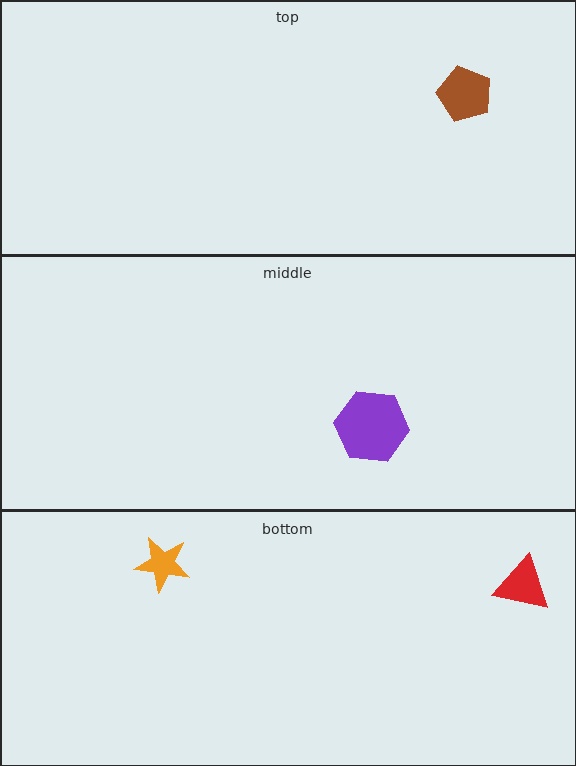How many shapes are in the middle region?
1.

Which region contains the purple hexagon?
The middle region.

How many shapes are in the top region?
1.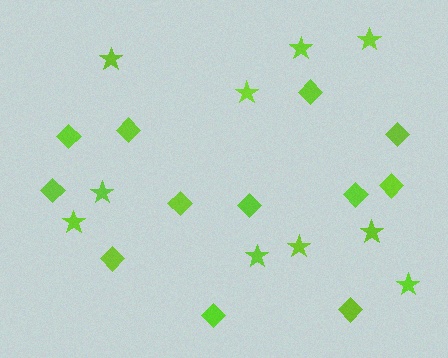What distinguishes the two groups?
There are 2 groups: one group of diamonds (12) and one group of stars (10).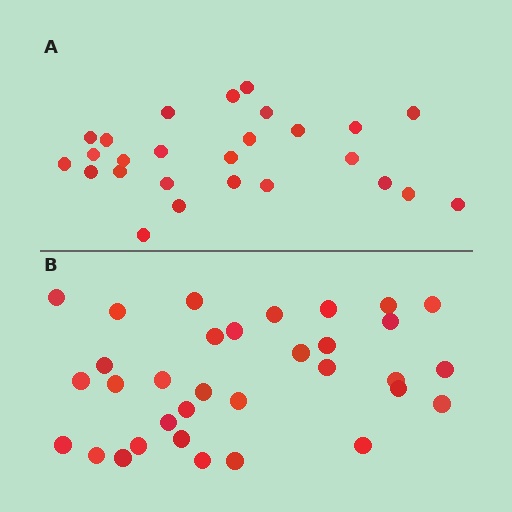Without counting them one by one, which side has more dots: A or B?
Region B (the bottom region) has more dots.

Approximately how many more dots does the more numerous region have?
Region B has roughly 8 or so more dots than region A.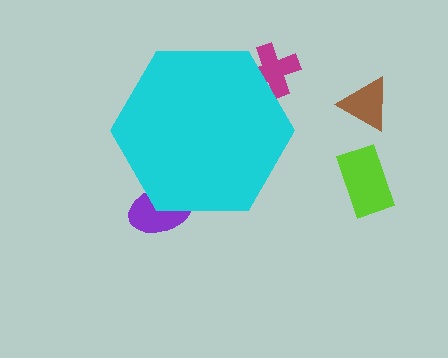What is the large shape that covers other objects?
A cyan hexagon.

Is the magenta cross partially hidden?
Yes, the magenta cross is partially hidden behind the cyan hexagon.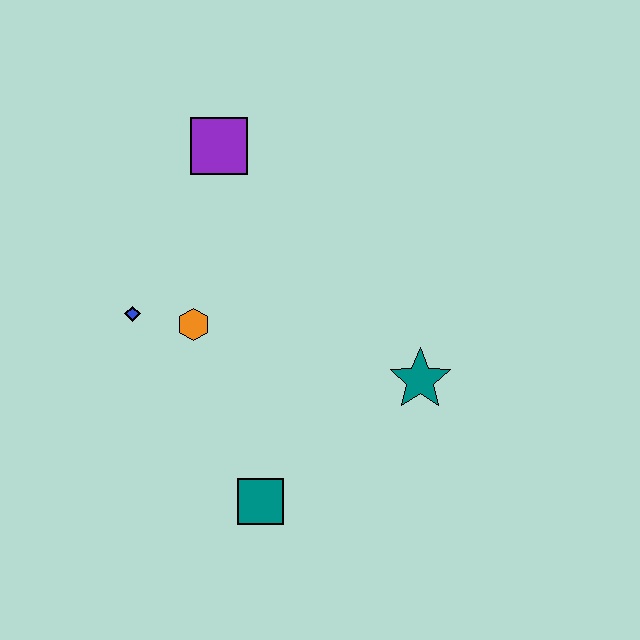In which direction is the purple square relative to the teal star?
The purple square is above the teal star.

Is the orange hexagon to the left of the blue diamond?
No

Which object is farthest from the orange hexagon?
The teal star is farthest from the orange hexagon.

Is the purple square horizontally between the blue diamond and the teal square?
Yes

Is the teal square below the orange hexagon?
Yes